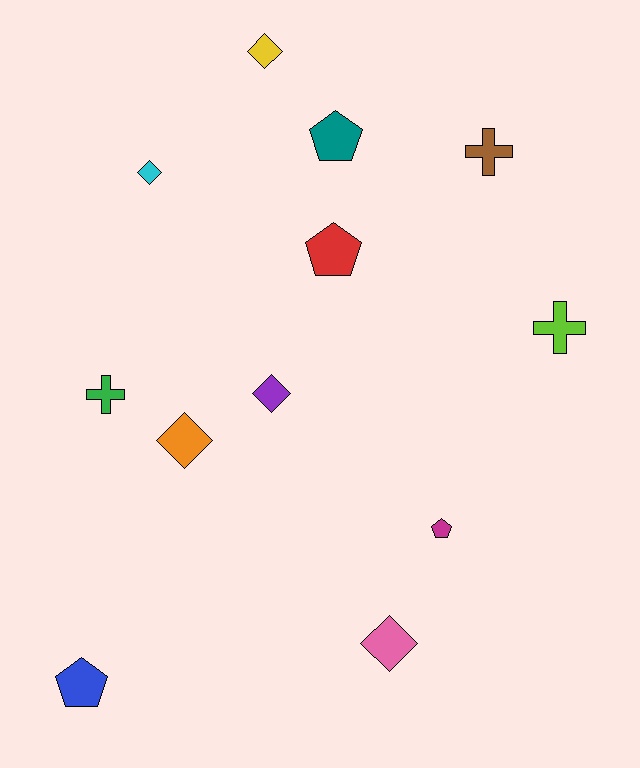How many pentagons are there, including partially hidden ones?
There are 4 pentagons.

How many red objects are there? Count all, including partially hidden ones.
There is 1 red object.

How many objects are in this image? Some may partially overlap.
There are 12 objects.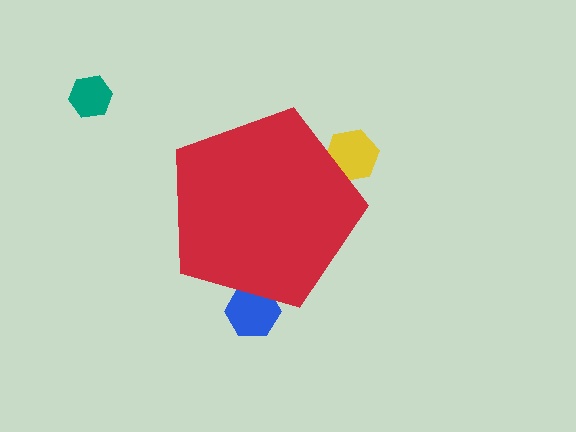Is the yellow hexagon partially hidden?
Yes, the yellow hexagon is partially hidden behind the red pentagon.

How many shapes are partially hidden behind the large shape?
2 shapes are partially hidden.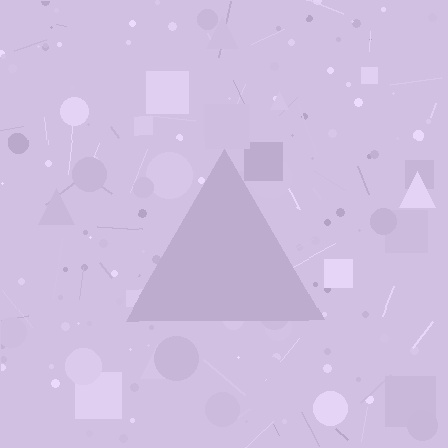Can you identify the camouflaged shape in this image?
The camouflaged shape is a triangle.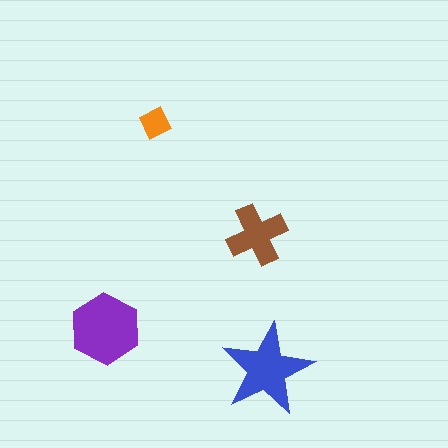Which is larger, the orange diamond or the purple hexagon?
The purple hexagon.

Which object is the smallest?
The orange diamond.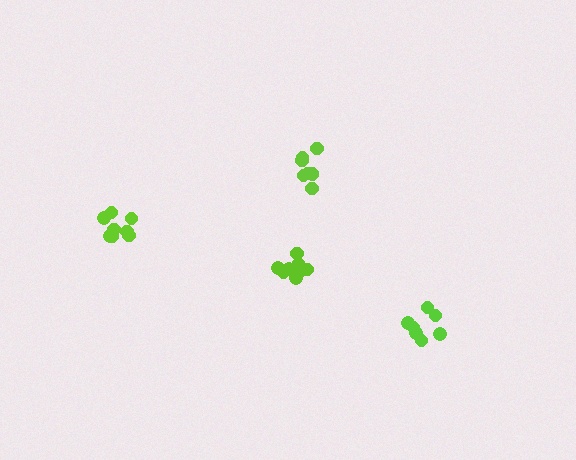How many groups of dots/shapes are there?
There are 4 groups.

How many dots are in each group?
Group 1: 8 dots, Group 2: 7 dots, Group 3: 7 dots, Group 4: 8 dots (30 total).